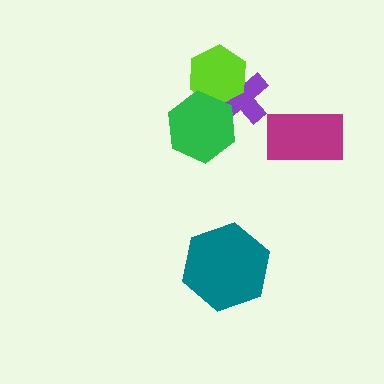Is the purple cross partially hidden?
Yes, it is partially covered by another shape.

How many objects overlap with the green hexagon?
2 objects overlap with the green hexagon.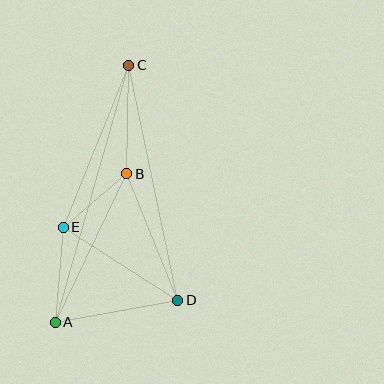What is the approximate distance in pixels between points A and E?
The distance between A and E is approximately 96 pixels.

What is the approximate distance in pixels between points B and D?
The distance between B and D is approximately 137 pixels.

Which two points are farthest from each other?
Points A and C are farthest from each other.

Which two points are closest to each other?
Points B and E are closest to each other.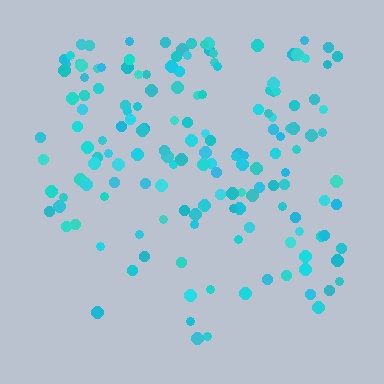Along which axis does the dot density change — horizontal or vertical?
Vertical.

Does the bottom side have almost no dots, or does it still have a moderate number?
Still a moderate number, just noticeably fewer than the top.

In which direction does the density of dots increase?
From bottom to top, with the top side densest.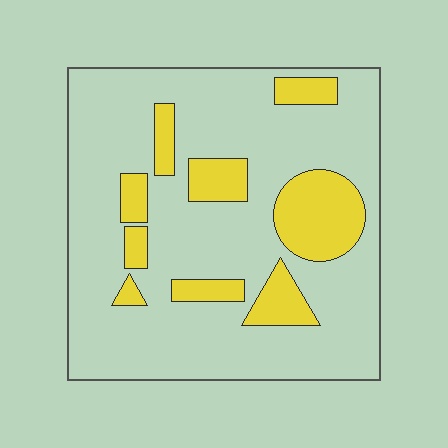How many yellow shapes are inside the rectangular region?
9.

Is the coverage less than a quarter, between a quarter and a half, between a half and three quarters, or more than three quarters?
Less than a quarter.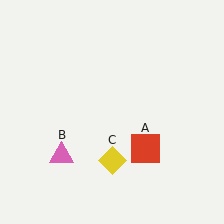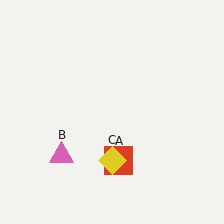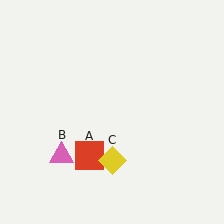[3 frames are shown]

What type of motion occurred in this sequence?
The red square (object A) rotated clockwise around the center of the scene.